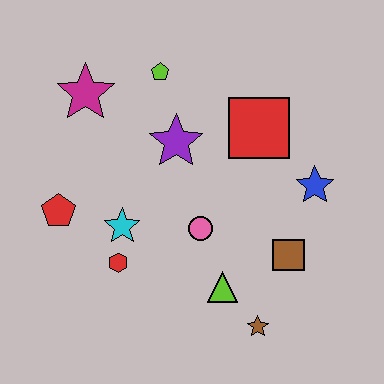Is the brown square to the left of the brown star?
No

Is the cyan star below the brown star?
No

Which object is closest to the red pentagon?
The cyan star is closest to the red pentagon.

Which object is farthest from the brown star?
The magenta star is farthest from the brown star.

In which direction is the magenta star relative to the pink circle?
The magenta star is above the pink circle.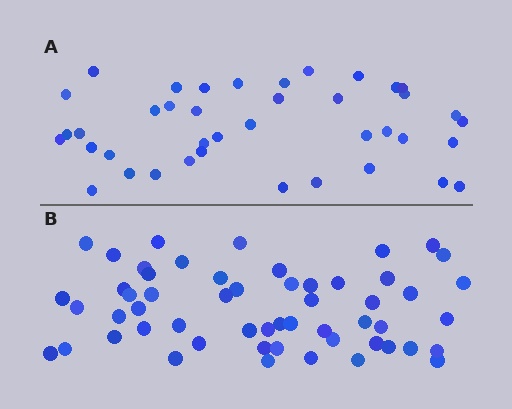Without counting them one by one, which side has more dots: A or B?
Region B (the bottom region) has more dots.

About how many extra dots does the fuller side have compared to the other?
Region B has approximately 15 more dots than region A.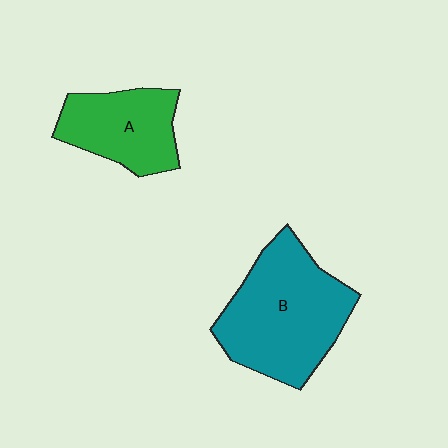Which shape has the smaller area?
Shape A (green).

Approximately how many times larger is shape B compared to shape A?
Approximately 1.6 times.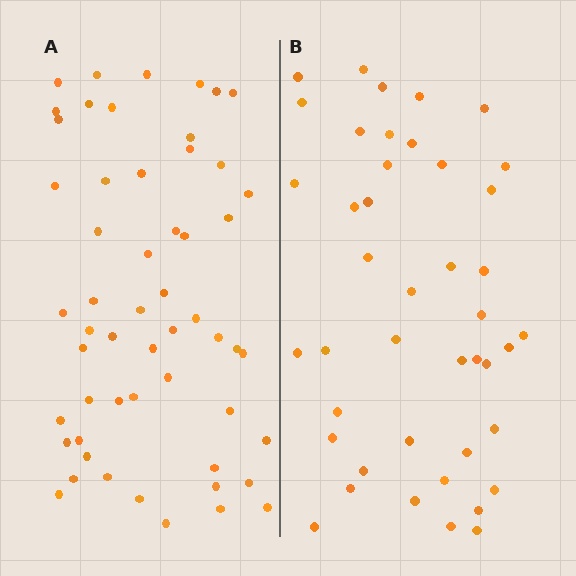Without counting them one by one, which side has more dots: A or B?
Region A (the left region) has more dots.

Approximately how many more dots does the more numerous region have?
Region A has roughly 12 or so more dots than region B.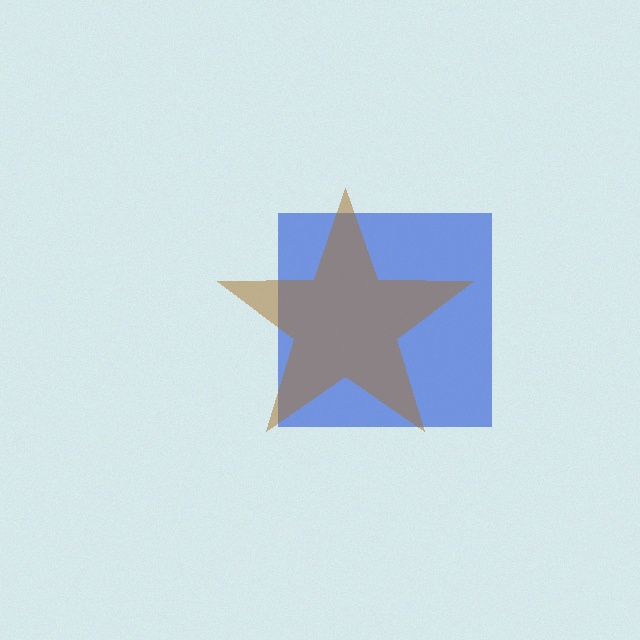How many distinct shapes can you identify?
There are 2 distinct shapes: a blue square, a brown star.